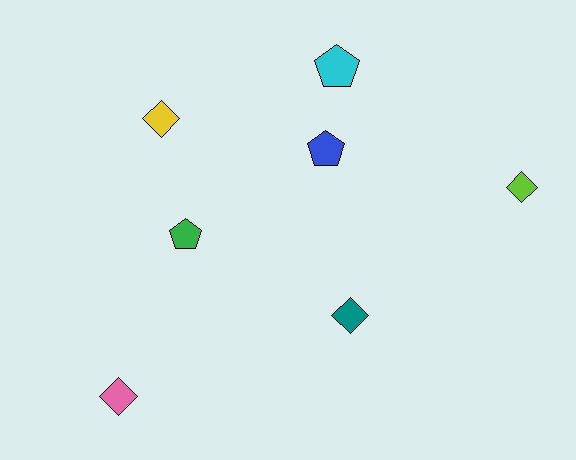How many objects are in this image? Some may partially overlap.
There are 7 objects.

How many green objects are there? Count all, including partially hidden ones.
There is 1 green object.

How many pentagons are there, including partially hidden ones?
There are 3 pentagons.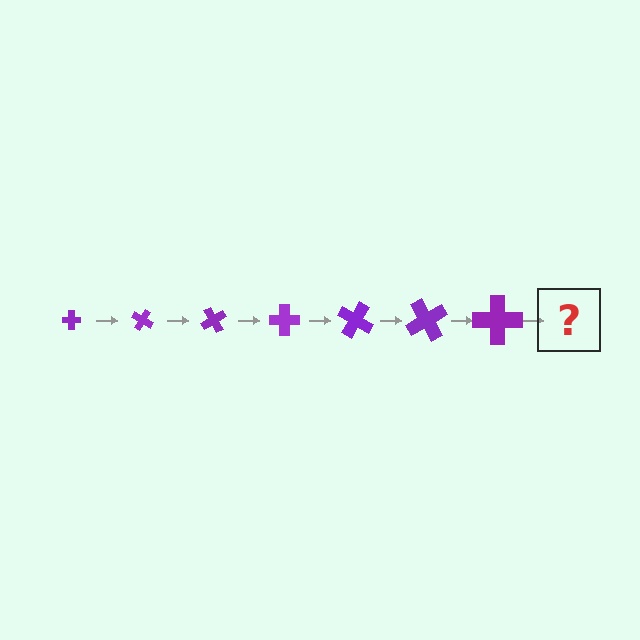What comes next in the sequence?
The next element should be a cross, larger than the previous one and rotated 210 degrees from the start.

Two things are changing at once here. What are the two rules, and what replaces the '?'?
The two rules are that the cross grows larger each step and it rotates 30 degrees each step. The '?' should be a cross, larger than the previous one and rotated 210 degrees from the start.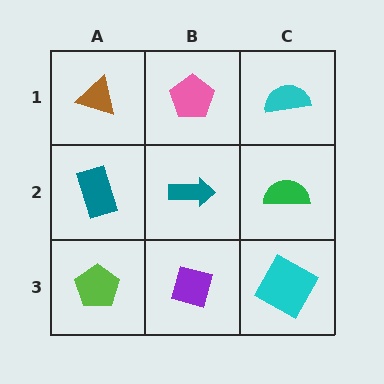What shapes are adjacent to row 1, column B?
A teal arrow (row 2, column B), a brown triangle (row 1, column A), a cyan semicircle (row 1, column C).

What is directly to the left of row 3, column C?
A purple diamond.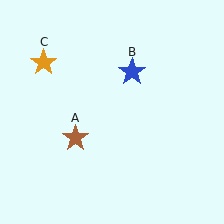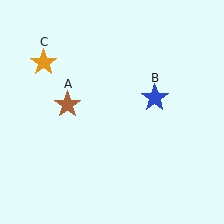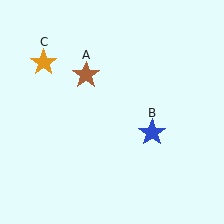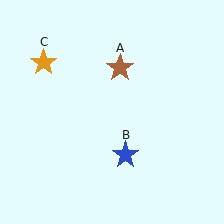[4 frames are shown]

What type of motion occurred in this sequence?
The brown star (object A), blue star (object B) rotated clockwise around the center of the scene.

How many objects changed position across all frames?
2 objects changed position: brown star (object A), blue star (object B).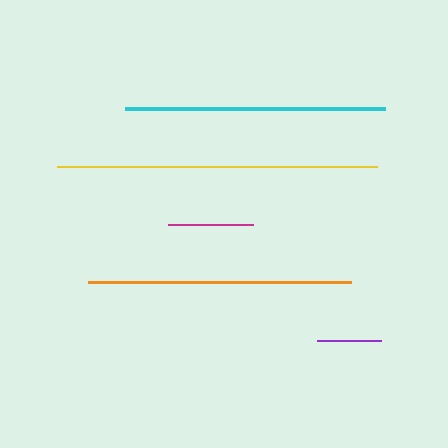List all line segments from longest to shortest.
From longest to shortest: yellow, orange, cyan, magenta, purple.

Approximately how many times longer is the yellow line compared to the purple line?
The yellow line is approximately 5.1 times the length of the purple line.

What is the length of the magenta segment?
The magenta segment is approximately 85 pixels long.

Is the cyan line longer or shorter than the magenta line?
The cyan line is longer than the magenta line.